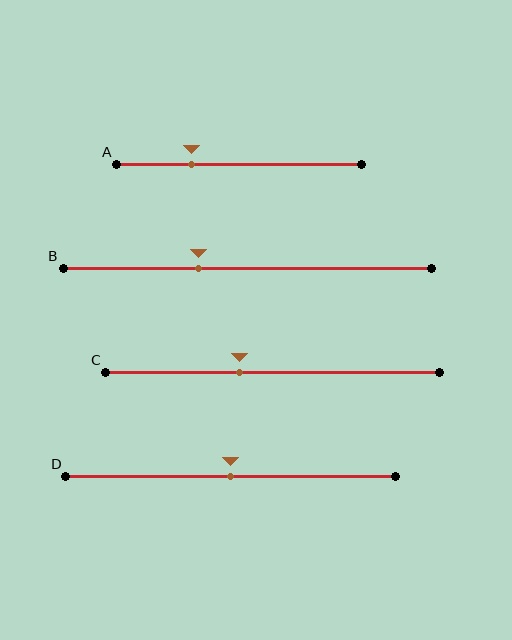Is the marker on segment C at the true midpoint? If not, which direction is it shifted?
No, the marker on segment C is shifted to the left by about 10% of the segment length.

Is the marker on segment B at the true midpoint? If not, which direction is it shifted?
No, the marker on segment B is shifted to the left by about 13% of the segment length.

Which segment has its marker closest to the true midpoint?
Segment D has its marker closest to the true midpoint.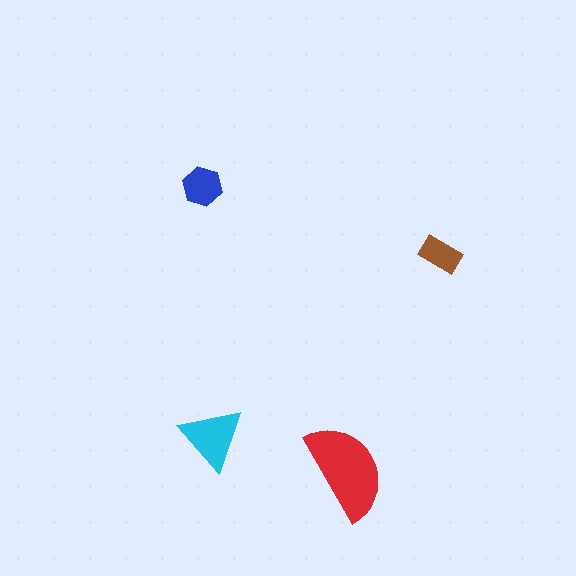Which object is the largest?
The red semicircle.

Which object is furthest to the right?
The brown rectangle is rightmost.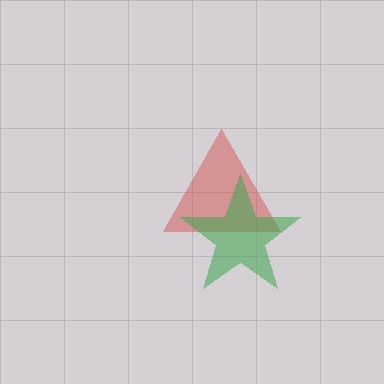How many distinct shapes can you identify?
There are 2 distinct shapes: a red triangle, a green star.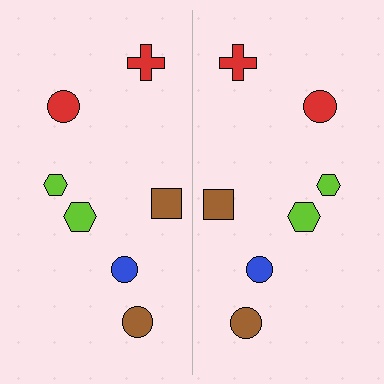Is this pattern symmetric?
Yes, this pattern has bilateral (reflection) symmetry.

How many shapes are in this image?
There are 14 shapes in this image.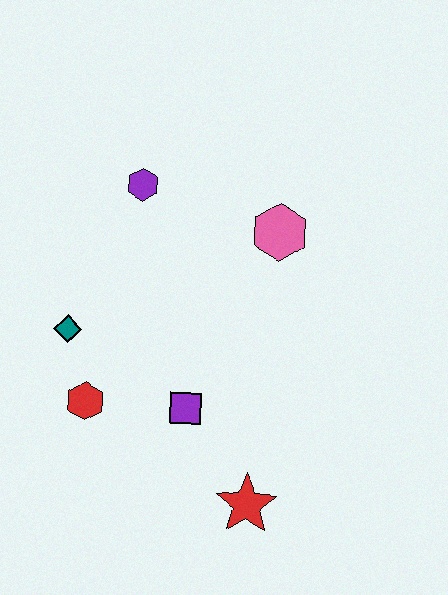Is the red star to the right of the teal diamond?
Yes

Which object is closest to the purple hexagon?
The pink hexagon is closest to the purple hexagon.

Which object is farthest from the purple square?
The purple hexagon is farthest from the purple square.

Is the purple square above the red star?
Yes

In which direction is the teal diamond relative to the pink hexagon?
The teal diamond is to the left of the pink hexagon.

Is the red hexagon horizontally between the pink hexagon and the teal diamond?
Yes